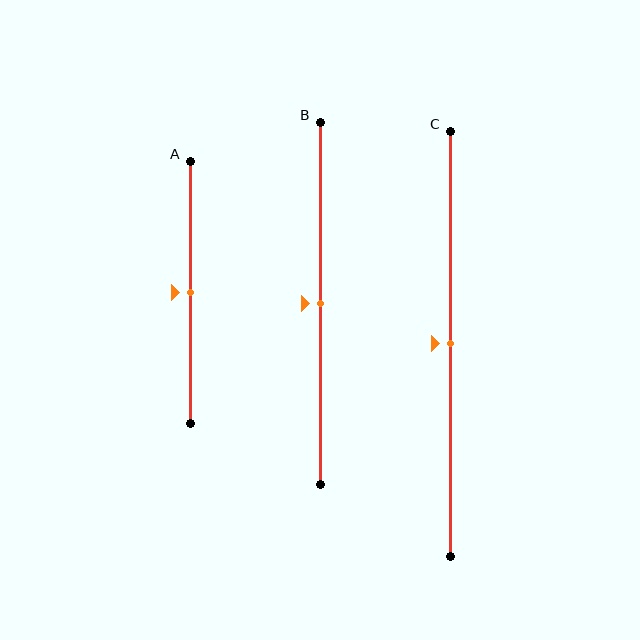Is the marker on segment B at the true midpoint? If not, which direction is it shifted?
Yes, the marker on segment B is at the true midpoint.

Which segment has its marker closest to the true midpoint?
Segment A has its marker closest to the true midpoint.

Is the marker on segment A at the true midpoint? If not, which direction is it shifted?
Yes, the marker on segment A is at the true midpoint.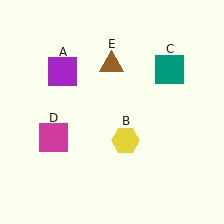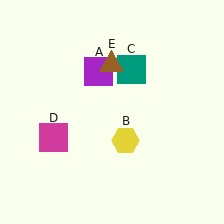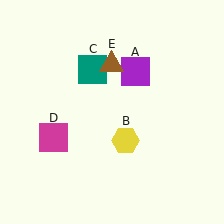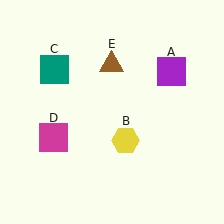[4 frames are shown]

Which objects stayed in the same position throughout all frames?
Yellow hexagon (object B) and magenta square (object D) and brown triangle (object E) remained stationary.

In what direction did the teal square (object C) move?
The teal square (object C) moved left.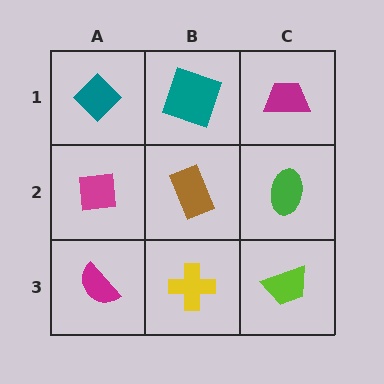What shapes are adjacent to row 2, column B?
A teal square (row 1, column B), a yellow cross (row 3, column B), a magenta square (row 2, column A), a green ellipse (row 2, column C).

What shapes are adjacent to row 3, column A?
A magenta square (row 2, column A), a yellow cross (row 3, column B).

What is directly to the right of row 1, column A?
A teal square.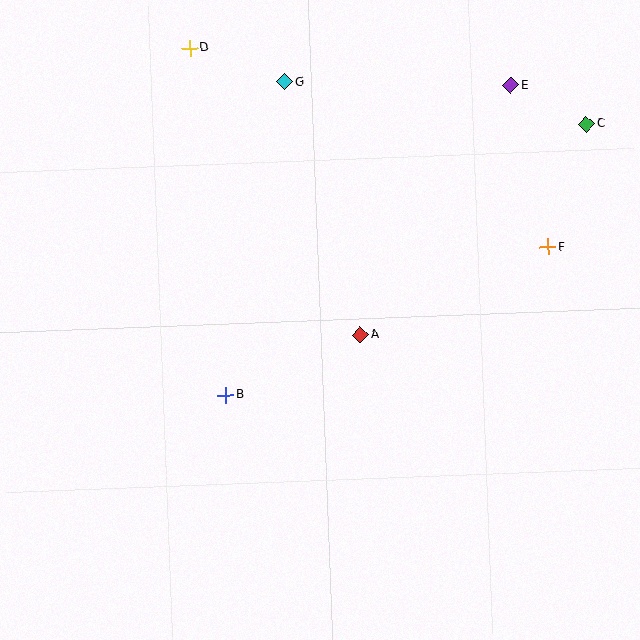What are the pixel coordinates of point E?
Point E is at (511, 85).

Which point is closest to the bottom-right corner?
Point F is closest to the bottom-right corner.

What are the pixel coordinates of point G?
Point G is at (285, 82).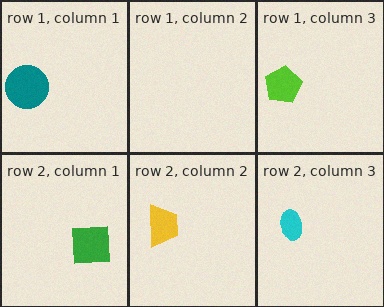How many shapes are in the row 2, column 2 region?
1.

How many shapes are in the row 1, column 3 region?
1.